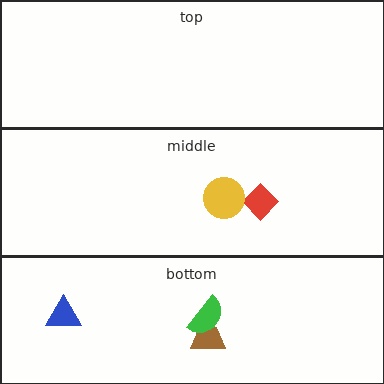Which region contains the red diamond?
The middle region.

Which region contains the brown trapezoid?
The bottom region.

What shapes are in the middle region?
The red diamond, the yellow circle.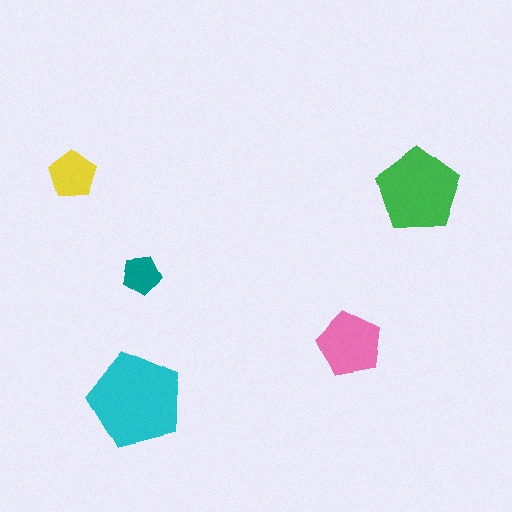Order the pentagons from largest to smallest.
the cyan one, the green one, the pink one, the yellow one, the teal one.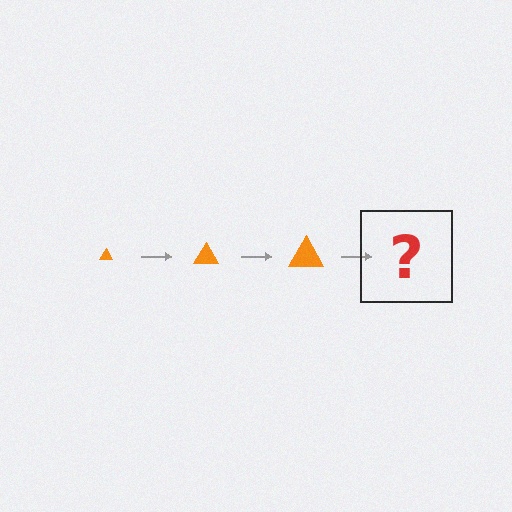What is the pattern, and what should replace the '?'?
The pattern is that the triangle gets progressively larger each step. The '?' should be an orange triangle, larger than the previous one.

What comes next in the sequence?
The next element should be an orange triangle, larger than the previous one.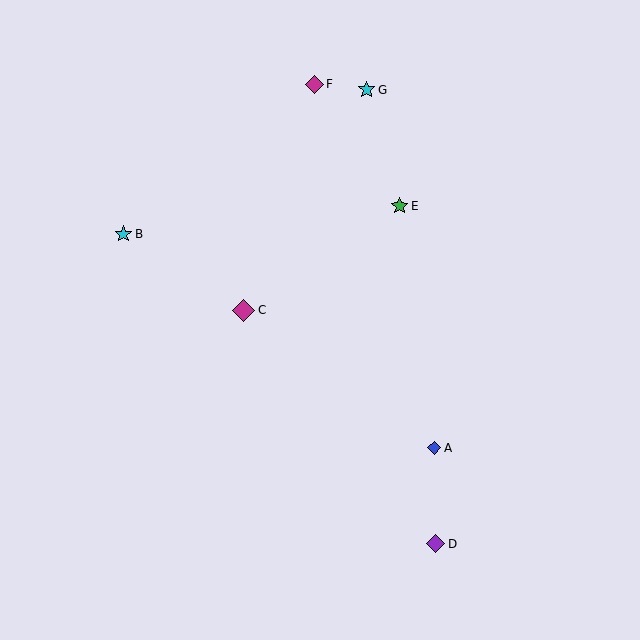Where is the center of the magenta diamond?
The center of the magenta diamond is at (314, 84).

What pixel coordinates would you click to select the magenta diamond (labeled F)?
Click at (314, 84) to select the magenta diamond F.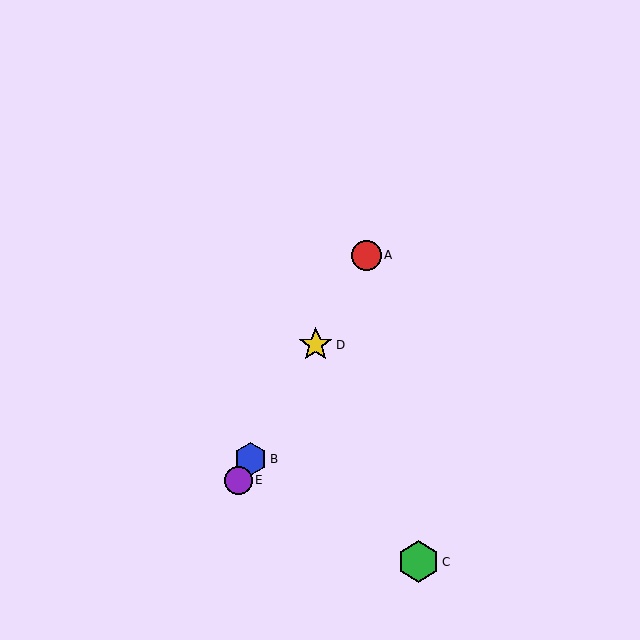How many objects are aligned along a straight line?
4 objects (A, B, D, E) are aligned along a straight line.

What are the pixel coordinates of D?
Object D is at (316, 345).